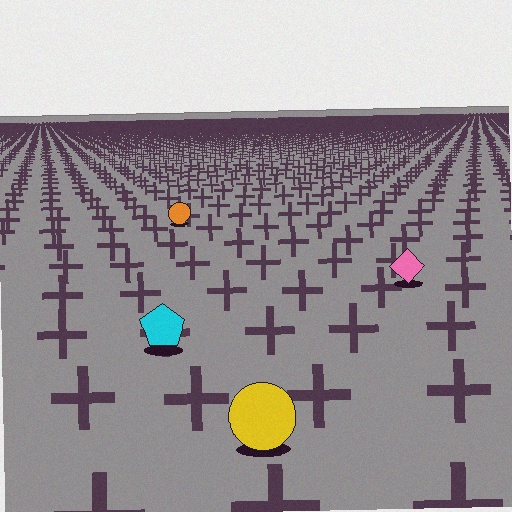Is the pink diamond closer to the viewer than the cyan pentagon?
No. The cyan pentagon is closer — you can tell from the texture gradient: the ground texture is coarser near it.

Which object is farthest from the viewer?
The orange circle is farthest from the viewer. It appears smaller and the ground texture around it is denser.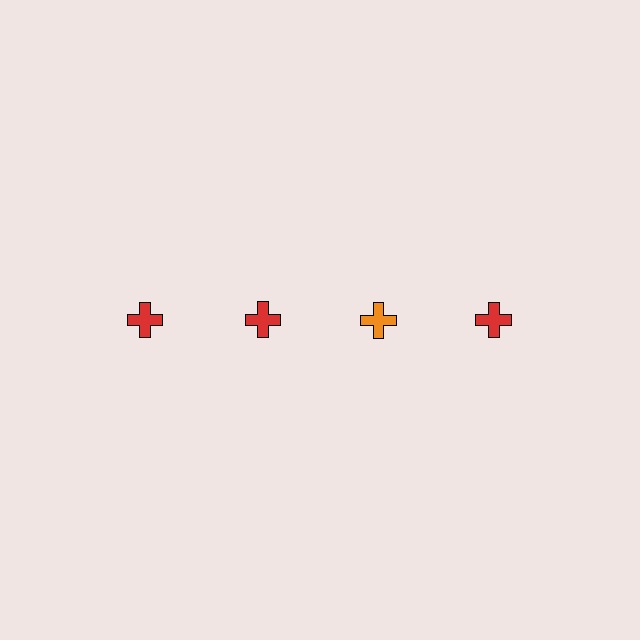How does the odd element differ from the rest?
It has a different color: orange instead of red.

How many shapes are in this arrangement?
There are 4 shapes arranged in a grid pattern.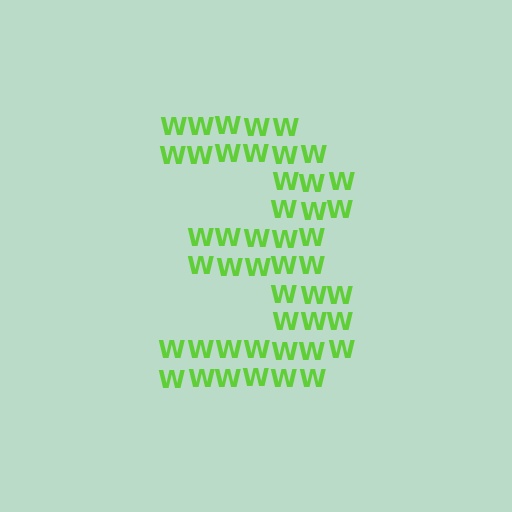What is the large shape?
The large shape is the digit 3.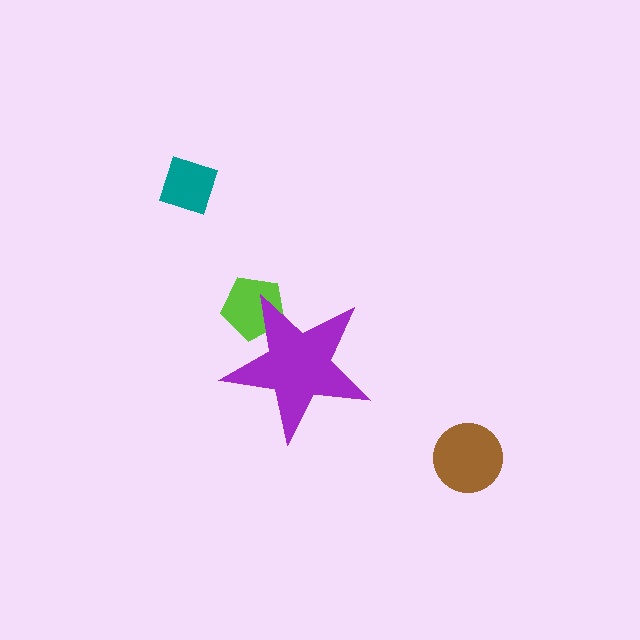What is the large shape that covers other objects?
A purple star.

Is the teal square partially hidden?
No, the teal square is fully visible.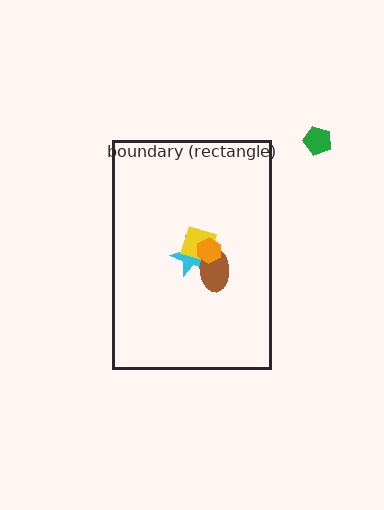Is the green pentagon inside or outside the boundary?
Outside.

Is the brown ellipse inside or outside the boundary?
Inside.